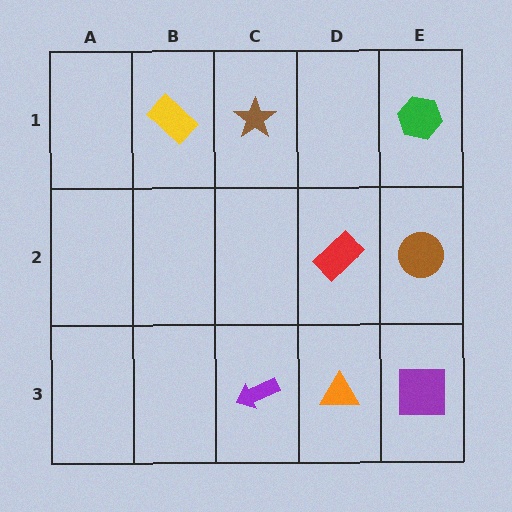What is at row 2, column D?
A red rectangle.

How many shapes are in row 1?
3 shapes.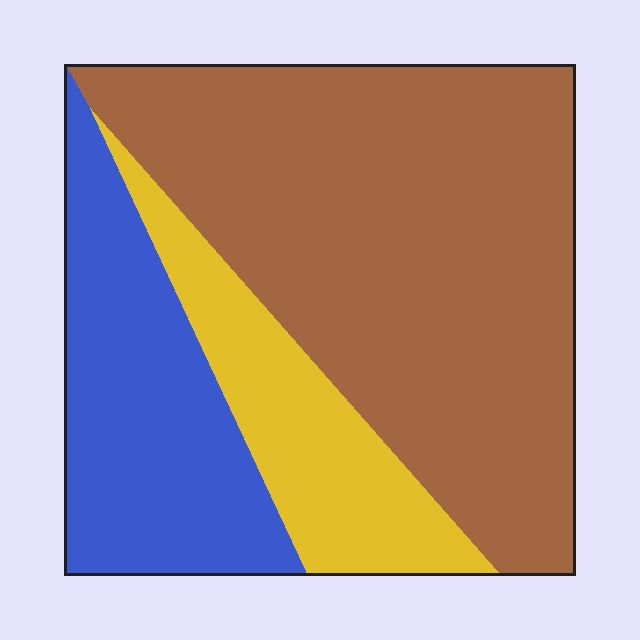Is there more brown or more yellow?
Brown.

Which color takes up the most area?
Brown, at roughly 60%.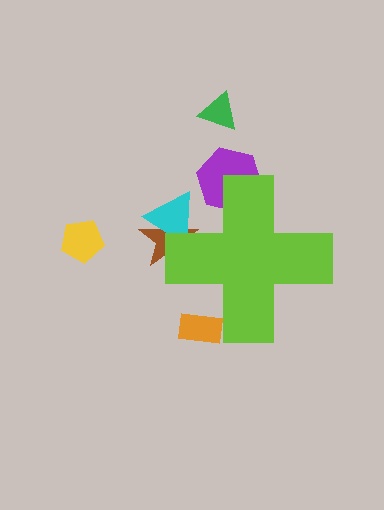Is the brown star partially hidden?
Yes, the brown star is partially hidden behind the lime cross.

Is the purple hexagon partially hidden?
Yes, the purple hexagon is partially hidden behind the lime cross.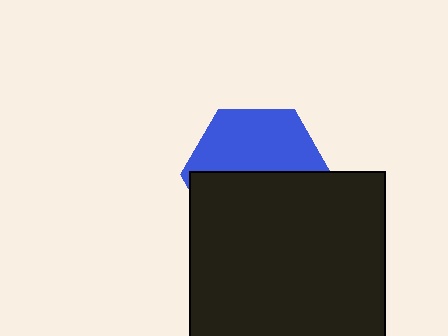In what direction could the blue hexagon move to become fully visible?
The blue hexagon could move up. That would shift it out from behind the black square entirely.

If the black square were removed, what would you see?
You would see the complete blue hexagon.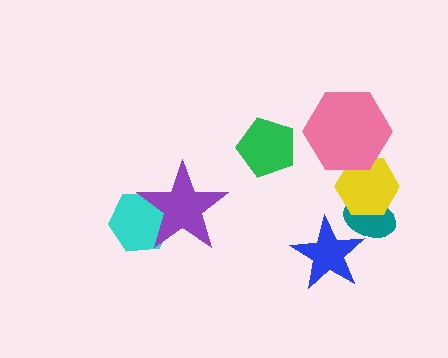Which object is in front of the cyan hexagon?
The purple star is in front of the cyan hexagon.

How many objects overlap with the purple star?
1 object overlaps with the purple star.